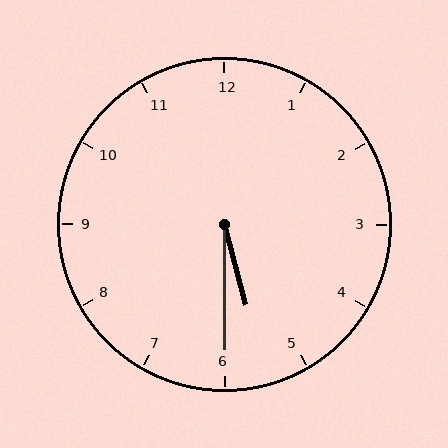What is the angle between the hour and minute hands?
Approximately 15 degrees.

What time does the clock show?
5:30.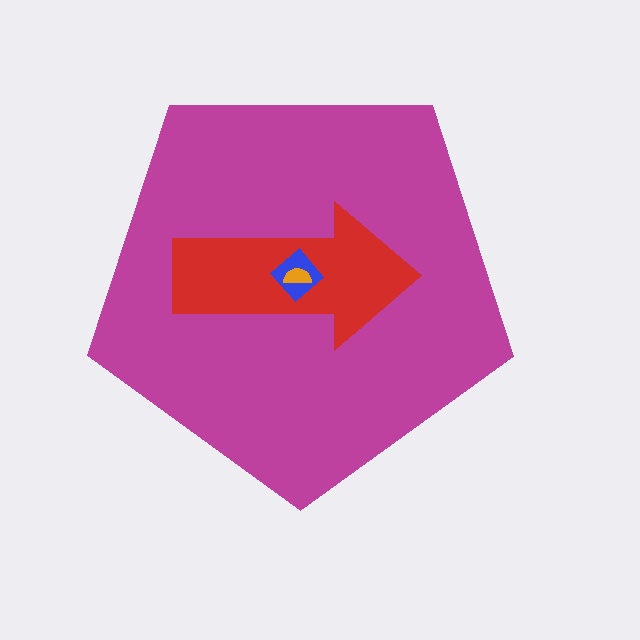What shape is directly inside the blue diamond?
The orange semicircle.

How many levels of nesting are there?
4.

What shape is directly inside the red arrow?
The blue diamond.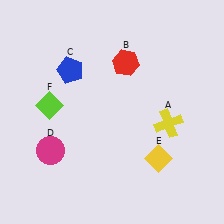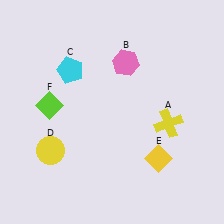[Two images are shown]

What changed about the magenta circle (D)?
In Image 1, D is magenta. In Image 2, it changed to yellow.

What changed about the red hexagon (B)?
In Image 1, B is red. In Image 2, it changed to pink.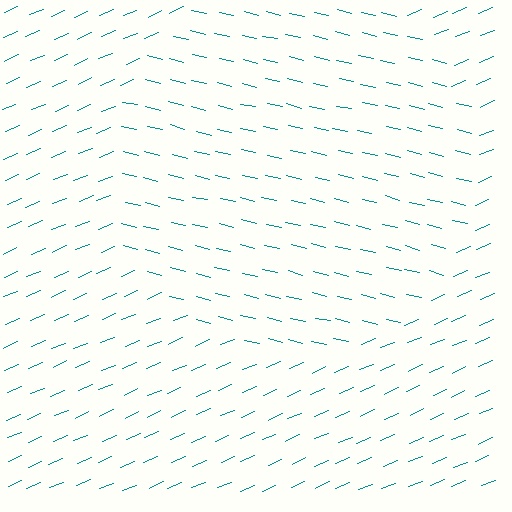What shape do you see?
I see a circle.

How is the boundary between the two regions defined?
The boundary is defined purely by a change in line orientation (approximately 37 degrees difference). All lines are the same color and thickness.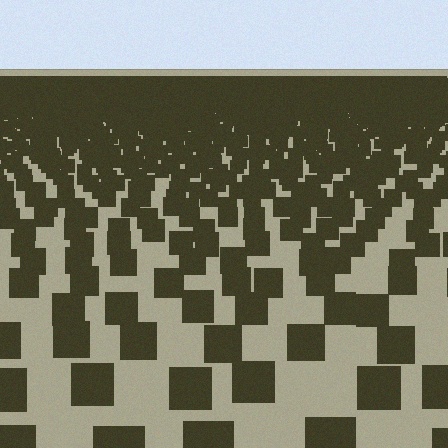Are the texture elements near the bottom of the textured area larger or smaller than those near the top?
Larger. Near the bottom, elements are closer to the viewer and appear at a bigger on-screen size.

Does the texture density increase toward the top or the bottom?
Density increases toward the top.